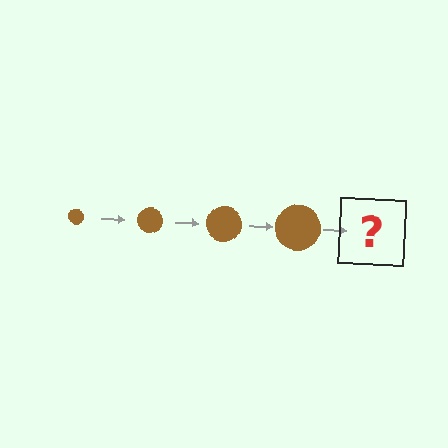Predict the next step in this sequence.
The next step is a brown circle, larger than the previous one.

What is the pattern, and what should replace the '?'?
The pattern is that the circle gets progressively larger each step. The '?' should be a brown circle, larger than the previous one.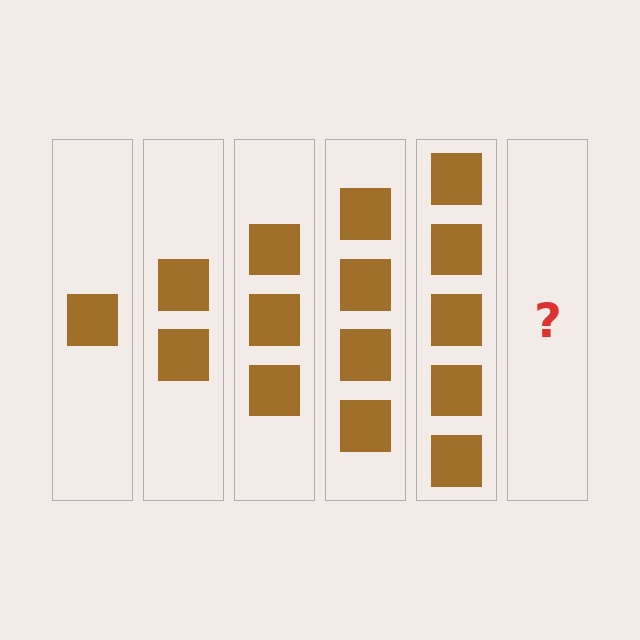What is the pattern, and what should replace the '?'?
The pattern is that each step adds one more square. The '?' should be 6 squares.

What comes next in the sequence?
The next element should be 6 squares.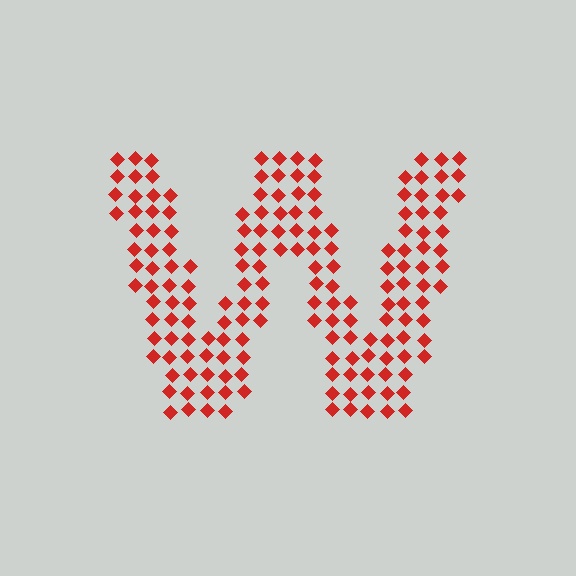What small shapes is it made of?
It is made of small diamonds.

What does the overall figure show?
The overall figure shows the letter W.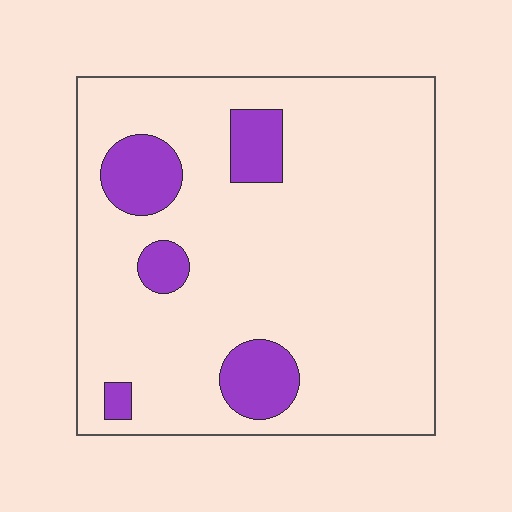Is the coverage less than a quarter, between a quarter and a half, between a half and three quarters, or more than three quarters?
Less than a quarter.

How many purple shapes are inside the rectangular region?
5.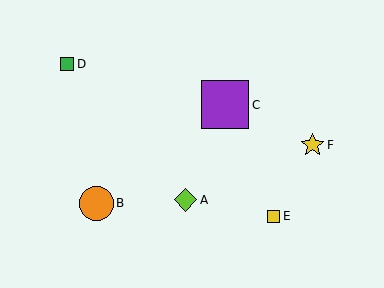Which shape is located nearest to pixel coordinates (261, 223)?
The yellow square (labeled E) at (274, 216) is nearest to that location.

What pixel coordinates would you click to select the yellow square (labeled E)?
Click at (274, 216) to select the yellow square E.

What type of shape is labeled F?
Shape F is a yellow star.